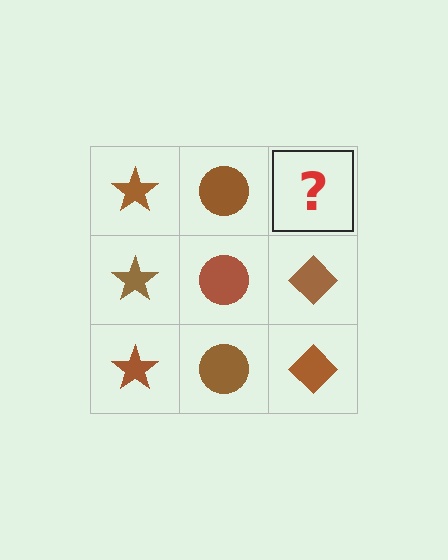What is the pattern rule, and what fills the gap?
The rule is that each column has a consistent shape. The gap should be filled with a brown diamond.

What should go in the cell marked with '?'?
The missing cell should contain a brown diamond.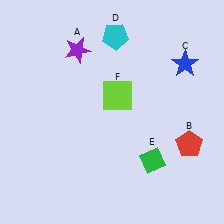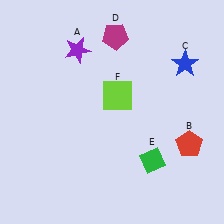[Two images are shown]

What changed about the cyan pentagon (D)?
In Image 1, D is cyan. In Image 2, it changed to magenta.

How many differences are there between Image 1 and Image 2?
There is 1 difference between the two images.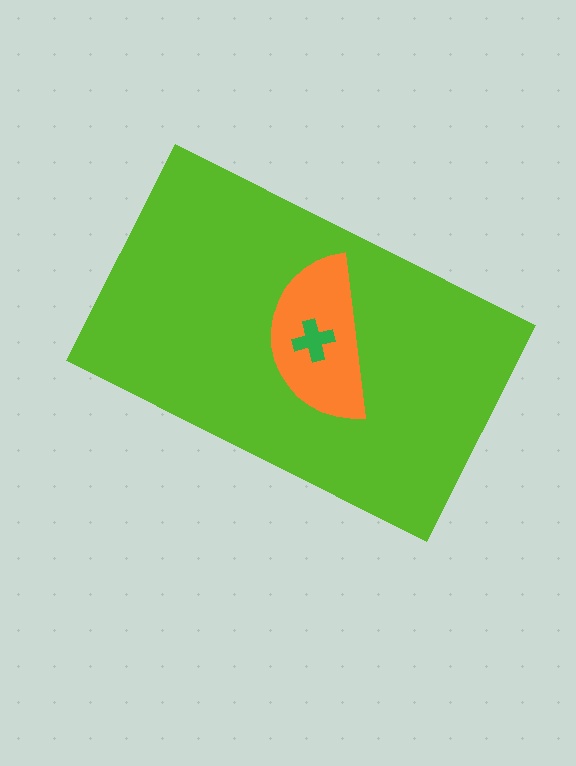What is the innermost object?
The green cross.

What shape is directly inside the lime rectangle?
The orange semicircle.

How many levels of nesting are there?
3.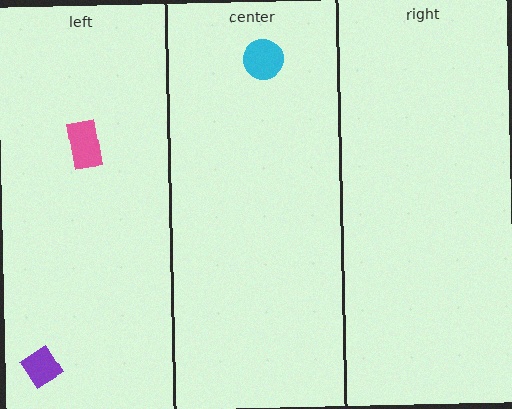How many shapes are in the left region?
2.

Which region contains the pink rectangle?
The left region.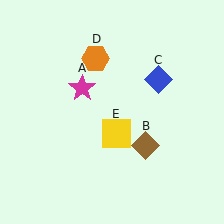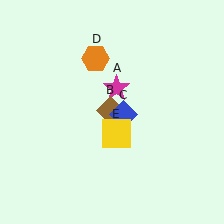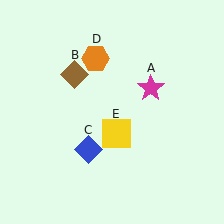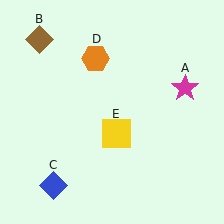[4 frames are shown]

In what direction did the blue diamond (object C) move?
The blue diamond (object C) moved down and to the left.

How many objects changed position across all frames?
3 objects changed position: magenta star (object A), brown diamond (object B), blue diamond (object C).